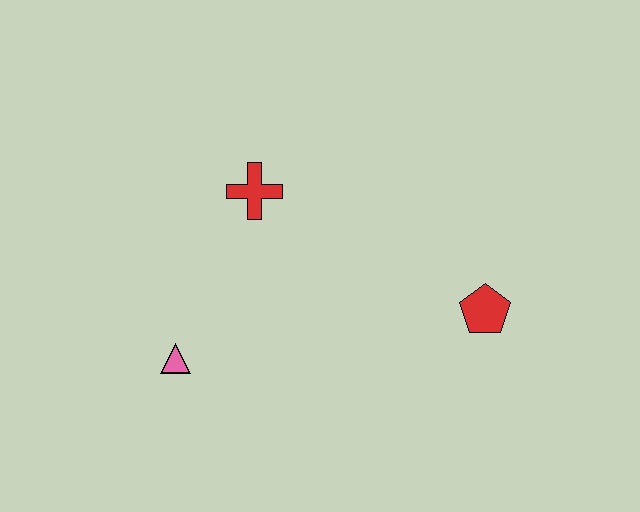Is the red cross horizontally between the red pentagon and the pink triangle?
Yes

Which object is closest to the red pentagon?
The red cross is closest to the red pentagon.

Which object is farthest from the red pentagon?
The pink triangle is farthest from the red pentagon.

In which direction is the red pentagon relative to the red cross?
The red pentagon is to the right of the red cross.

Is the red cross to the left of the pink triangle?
No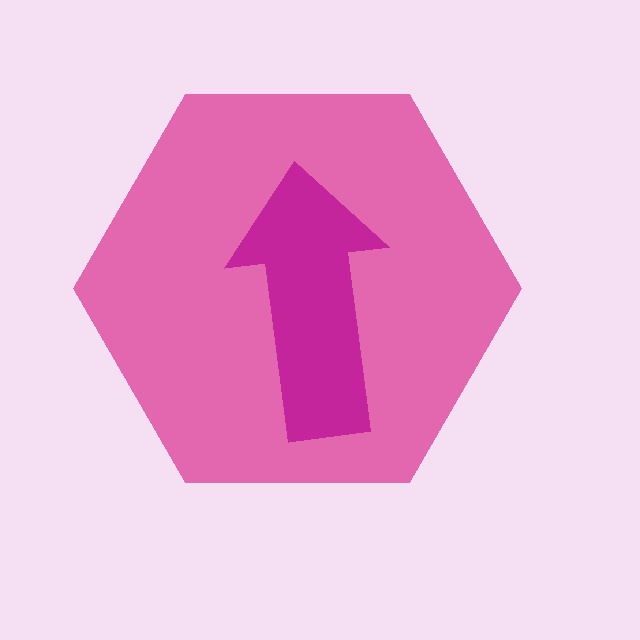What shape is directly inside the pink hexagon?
The magenta arrow.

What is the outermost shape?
The pink hexagon.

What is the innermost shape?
The magenta arrow.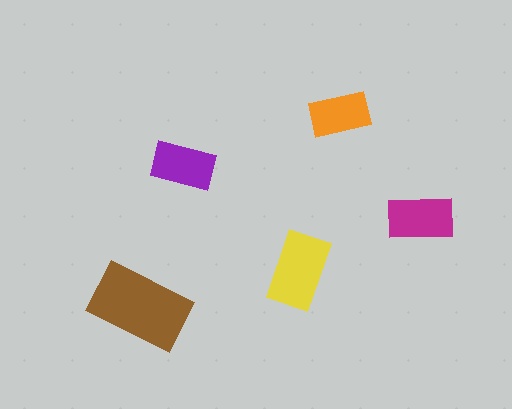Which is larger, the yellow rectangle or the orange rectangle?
The yellow one.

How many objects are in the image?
There are 5 objects in the image.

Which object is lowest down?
The brown rectangle is bottommost.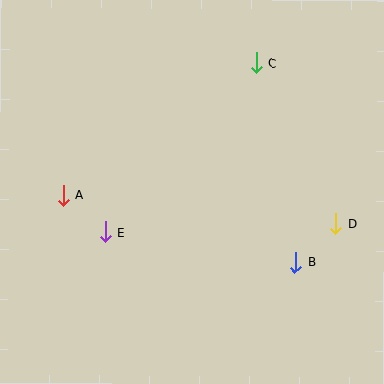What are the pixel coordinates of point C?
Point C is at (256, 63).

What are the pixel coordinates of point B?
Point B is at (295, 262).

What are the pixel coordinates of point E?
Point E is at (105, 232).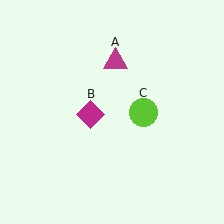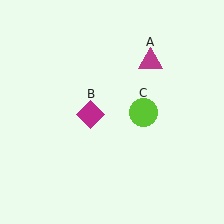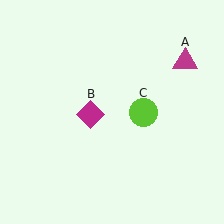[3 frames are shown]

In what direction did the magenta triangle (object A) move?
The magenta triangle (object A) moved right.